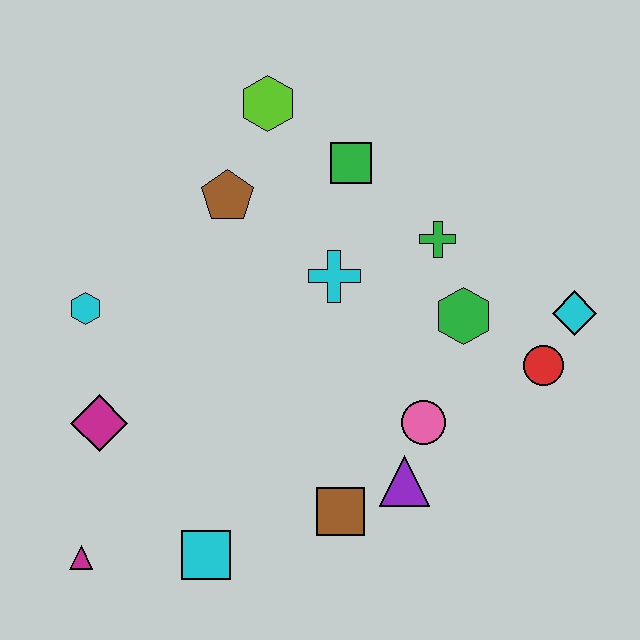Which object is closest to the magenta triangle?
The cyan square is closest to the magenta triangle.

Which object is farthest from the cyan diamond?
The magenta triangle is farthest from the cyan diamond.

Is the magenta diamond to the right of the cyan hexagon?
Yes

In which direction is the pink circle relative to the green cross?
The pink circle is below the green cross.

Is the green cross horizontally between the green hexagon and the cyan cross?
Yes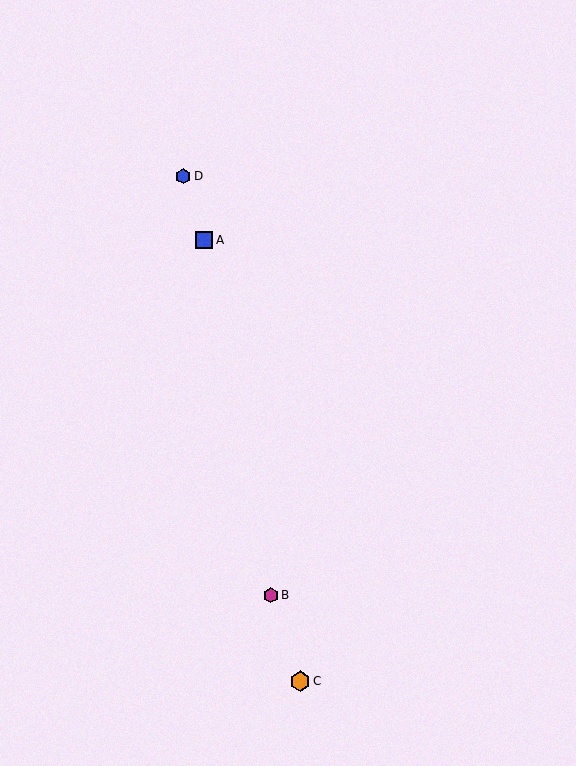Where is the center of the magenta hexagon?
The center of the magenta hexagon is at (271, 595).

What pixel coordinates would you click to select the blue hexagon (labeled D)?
Click at (183, 176) to select the blue hexagon D.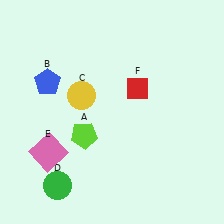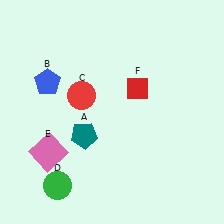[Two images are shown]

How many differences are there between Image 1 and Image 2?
There are 2 differences between the two images.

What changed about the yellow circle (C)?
In Image 1, C is yellow. In Image 2, it changed to red.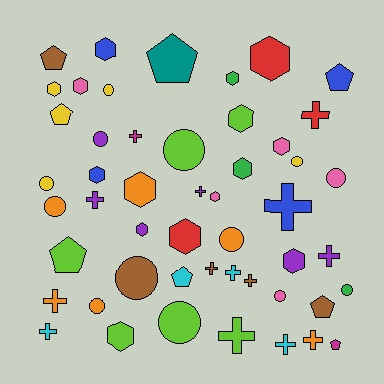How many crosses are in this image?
There are 14 crosses.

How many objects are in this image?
There are 50 objects.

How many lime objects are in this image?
There are 6 lime objects.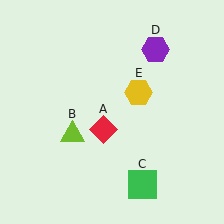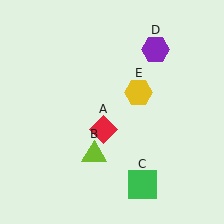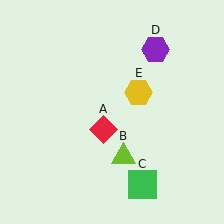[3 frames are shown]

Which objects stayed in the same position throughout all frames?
Red diamond (object A) and green square (object C) and purple hexagon (object D) and yellow hexagon (object E) remained stationary.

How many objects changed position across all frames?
1 object changed position: lime triangle (object B).